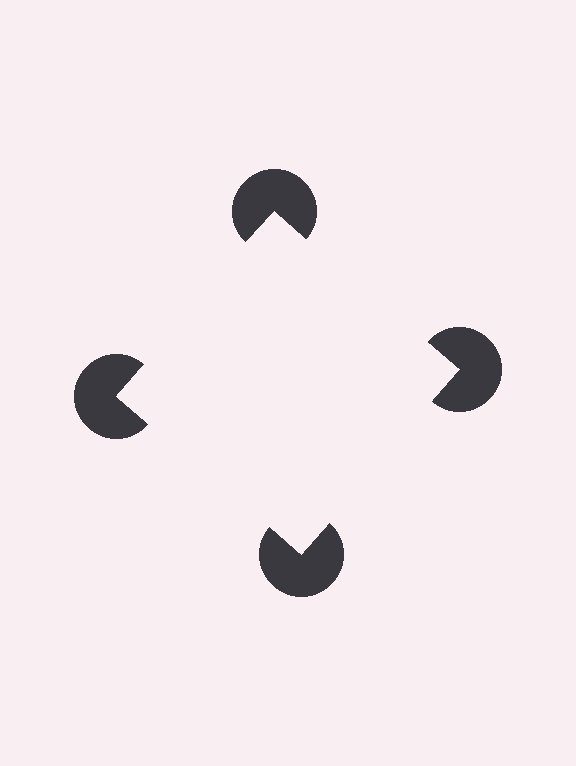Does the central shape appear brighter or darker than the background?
It typically appears slightly brighter than the background, even though no actual brightness change is drawn.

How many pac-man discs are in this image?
There are 4 — one at each vertex of the illusory square.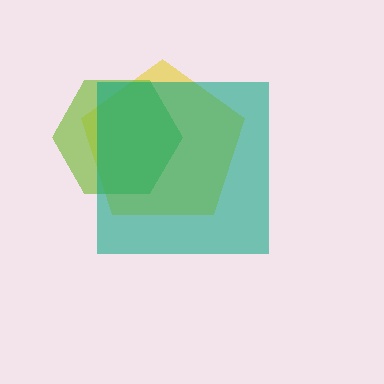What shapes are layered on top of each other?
The layered shapes are: a yellow pentagon, a lime hexagon, a teal square.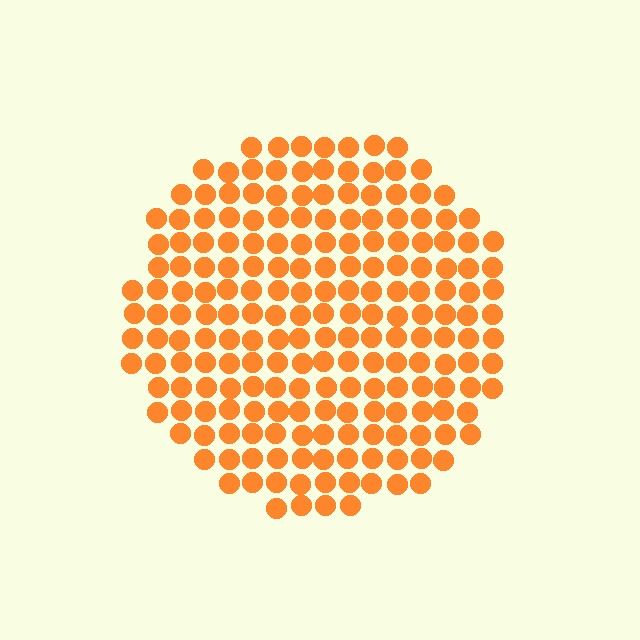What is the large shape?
The large shape is a circle.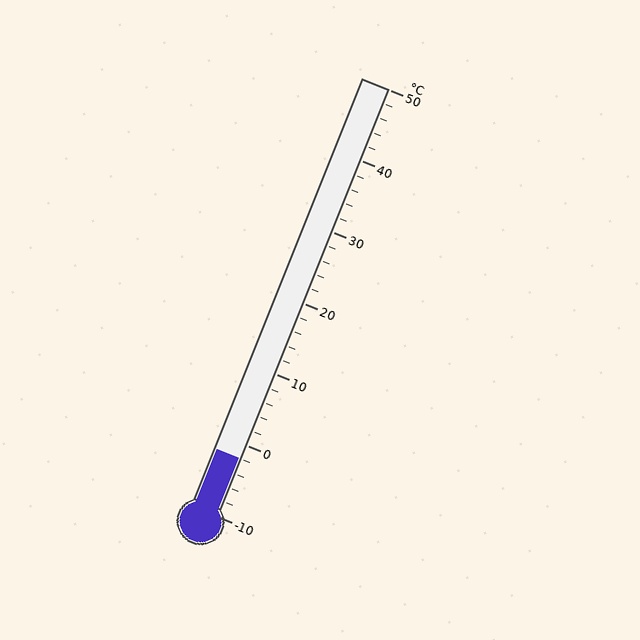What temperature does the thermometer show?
The thermometer shows approximately -2°C.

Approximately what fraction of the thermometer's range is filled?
The thermometer is filled to approximately 15% of its range.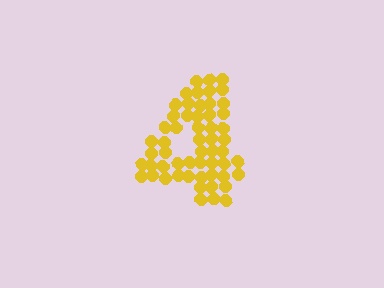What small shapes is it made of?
It is made of small circles.